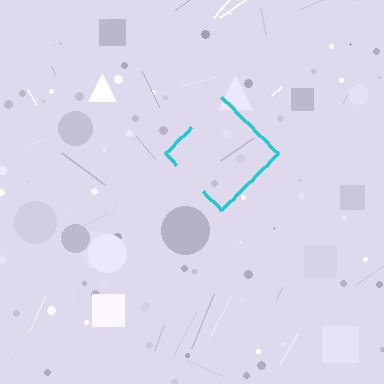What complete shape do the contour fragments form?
The contour fragments form a diamond.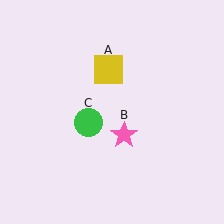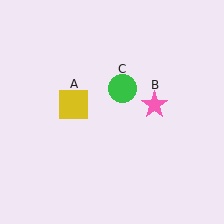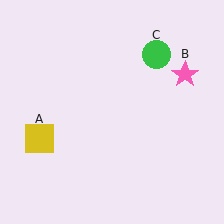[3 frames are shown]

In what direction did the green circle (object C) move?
The green circle (object C) moved up and to the right.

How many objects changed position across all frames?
3 objects changed position: yellow square (object A), pink star (object B), green circle (object C).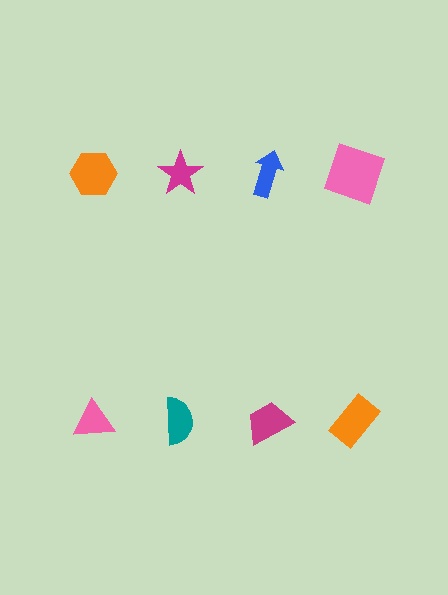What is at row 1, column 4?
A pink square.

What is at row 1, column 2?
A magenta star.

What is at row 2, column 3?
A magenta trapezoid.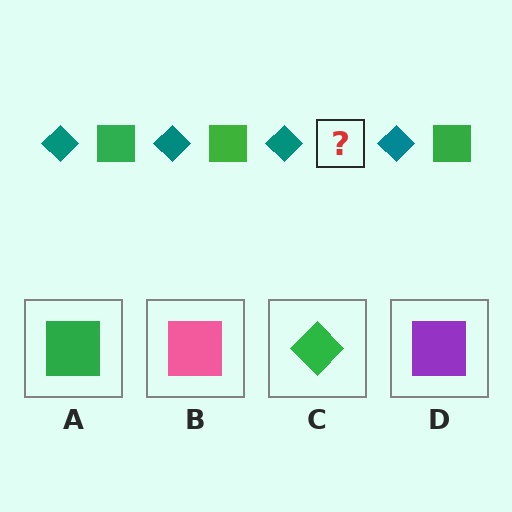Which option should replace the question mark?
Option A.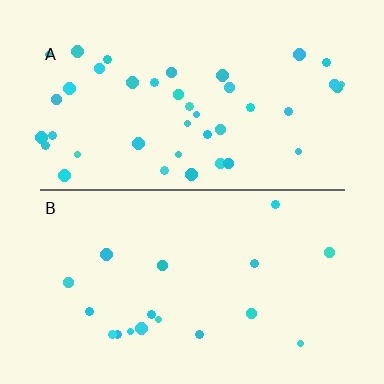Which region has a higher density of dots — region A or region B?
A (the top).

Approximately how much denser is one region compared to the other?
Approximately 2.3× — region A over region B.